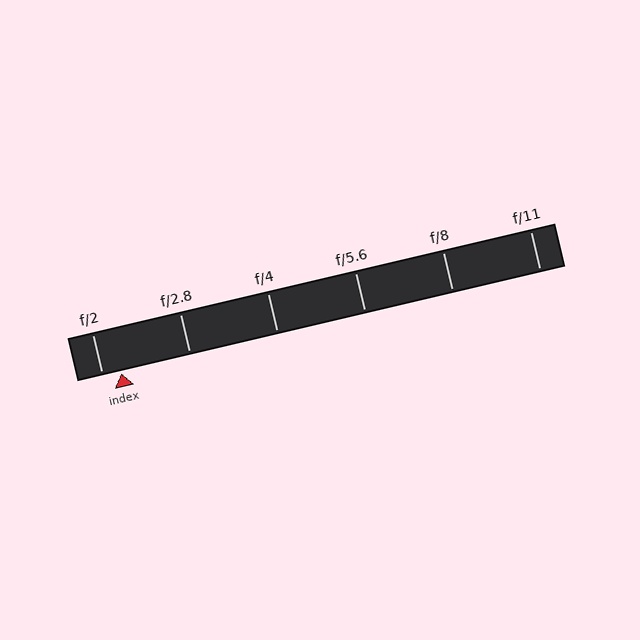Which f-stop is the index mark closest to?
The index mark is closest to f/2.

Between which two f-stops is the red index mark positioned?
The index mark is between f/2 and f/2.8.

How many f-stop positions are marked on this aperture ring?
There are 6 f-stop positions marked.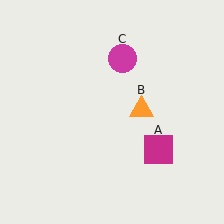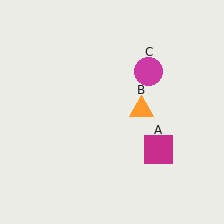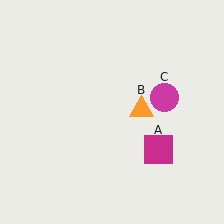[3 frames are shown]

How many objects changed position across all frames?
1 object changed position: magenta circle (object C).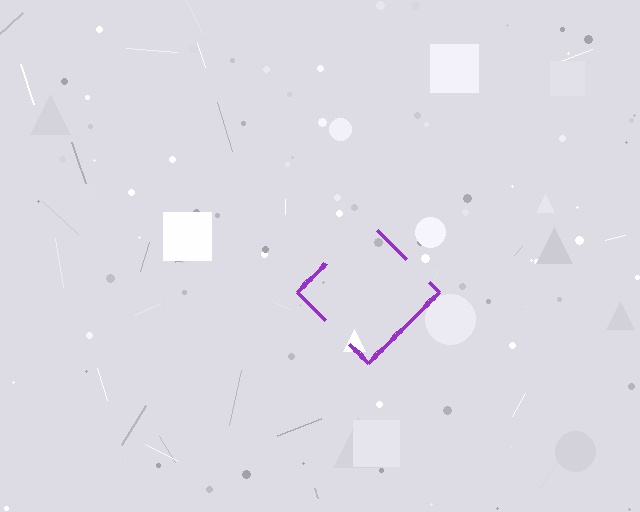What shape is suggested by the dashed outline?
The dashed outline suggests a diamond.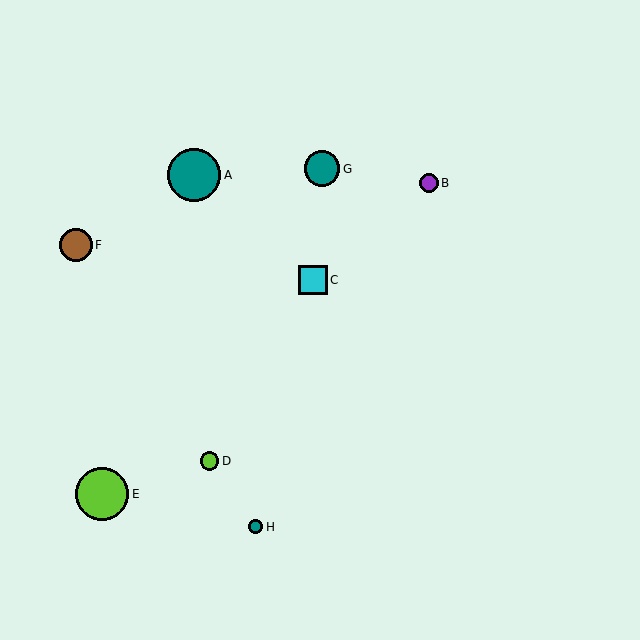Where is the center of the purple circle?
The center of the purple circle is at (429, 183).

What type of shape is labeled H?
Shape H is a teal circle.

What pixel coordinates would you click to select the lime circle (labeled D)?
Click at (209, 461) to select the lime circle D.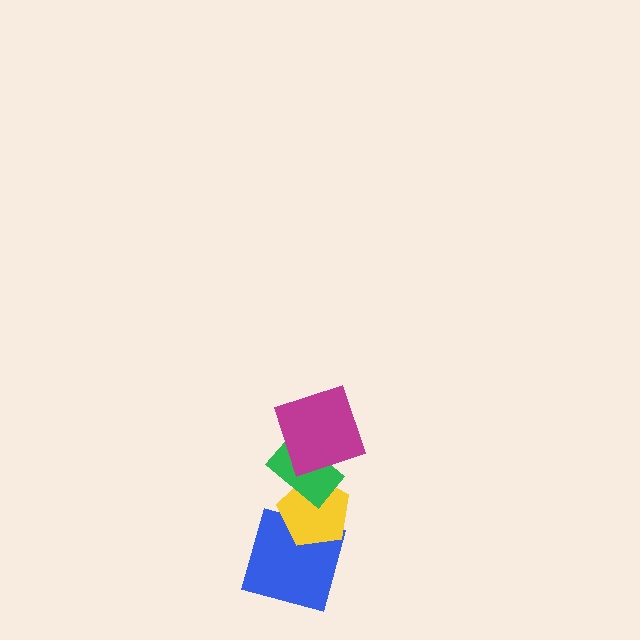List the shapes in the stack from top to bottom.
From top to bottom: the magenta square, the green rectangle, the yellow pentagon, the blue square.